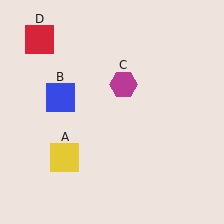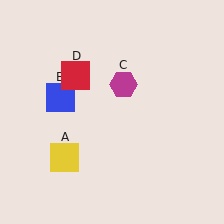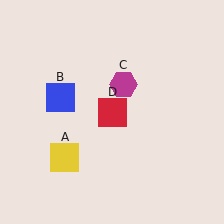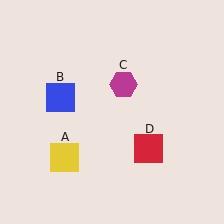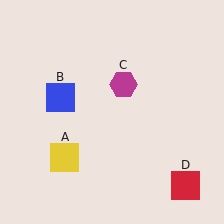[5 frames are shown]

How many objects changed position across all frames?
1 object changed position: red square (object D).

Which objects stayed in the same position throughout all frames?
Yellow square (object A) and blue square (object B) and magenta hexagon (object C) remained stationary.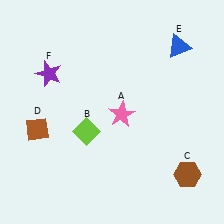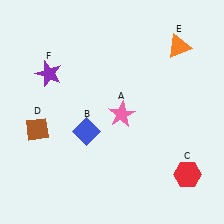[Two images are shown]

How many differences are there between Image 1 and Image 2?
There are 3 differences between the two images.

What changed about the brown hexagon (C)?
In Image 1, C is brown. In Image 2, it changed to red.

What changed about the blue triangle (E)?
In Image 1, E is blue. In Image 2, it changed to orange.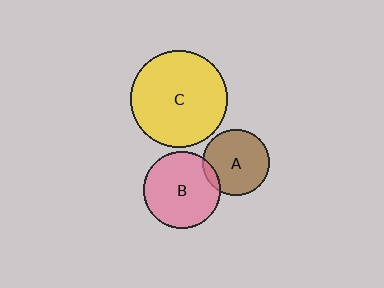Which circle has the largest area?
Circle C (yellow).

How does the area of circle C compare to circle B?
Approximately 1.6 times.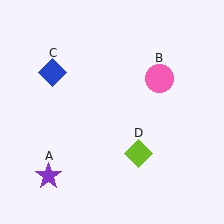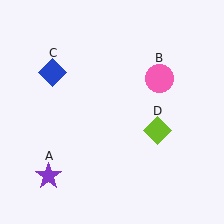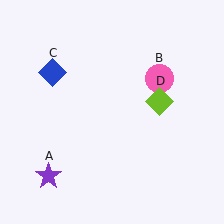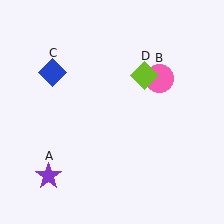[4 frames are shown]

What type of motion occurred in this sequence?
The lime diamond (object D) rotated counterclockwise around the center of the scene.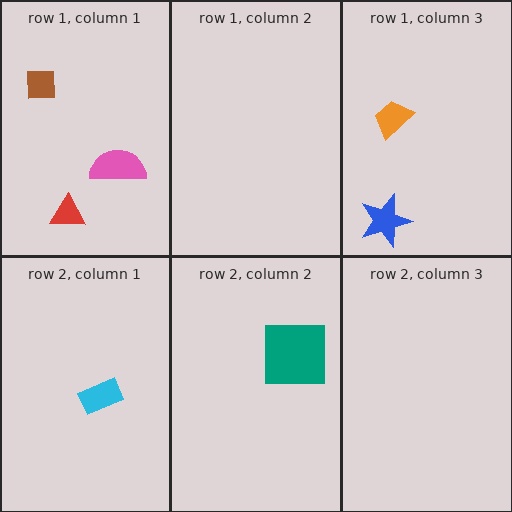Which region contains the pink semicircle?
The row 1, column 1 region.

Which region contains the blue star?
The row 1, column 3 region.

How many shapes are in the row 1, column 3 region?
2.